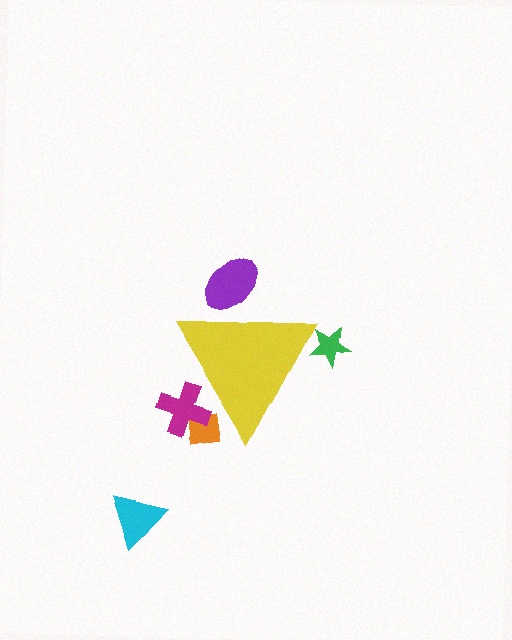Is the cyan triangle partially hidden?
No, the cyan triangle is fully visible.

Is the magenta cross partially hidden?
Yes, the magenta cross is partially hidden behind the yellow triangle.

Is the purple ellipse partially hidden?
Yes, the purple ellipse is partially hidden behind the yellow triangle.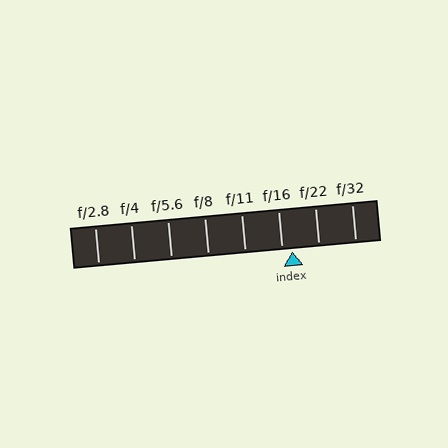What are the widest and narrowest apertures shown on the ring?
The widest aperture shown is f/2.8 and the narrowest is f/32.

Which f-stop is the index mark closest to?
The index mark is closest to f/16.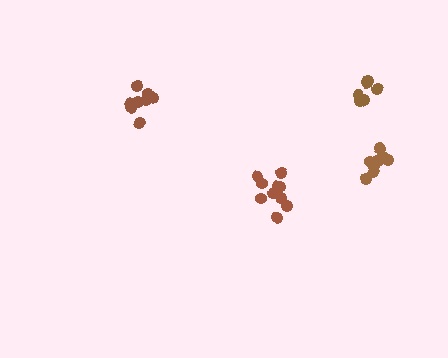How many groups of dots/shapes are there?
There are 4 groups.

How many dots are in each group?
Group 1: 10 dots, Group 2: 6 dots, Group 3: 10 dots, Group 4: 11 dots (37 total).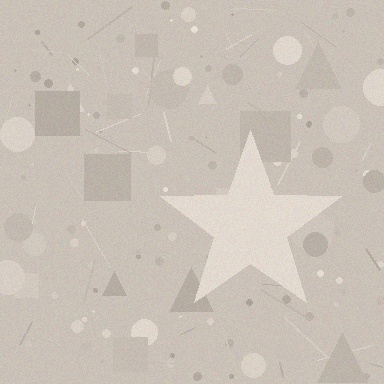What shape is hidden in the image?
A star is hidden in the image.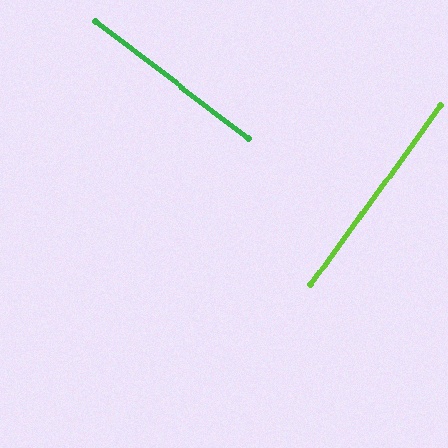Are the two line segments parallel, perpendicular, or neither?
Perpendicular — they meet at approximately 88°.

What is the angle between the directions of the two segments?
Approximately 88 degrees.